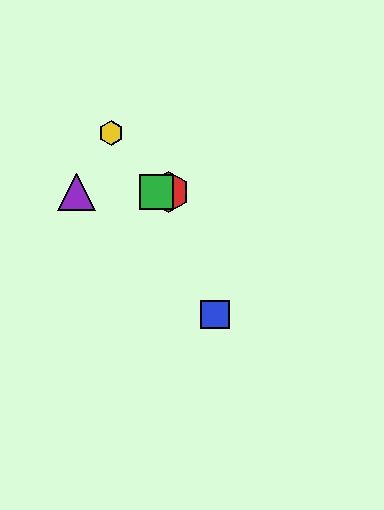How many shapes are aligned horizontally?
3 shapes (the red hexagon, the green square, the purple triangle) are aligned horizontally.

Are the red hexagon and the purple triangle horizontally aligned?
Yes, both are at y≈192.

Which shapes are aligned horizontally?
The red hexagon, the green square, the purple triangle are aligned horizontally.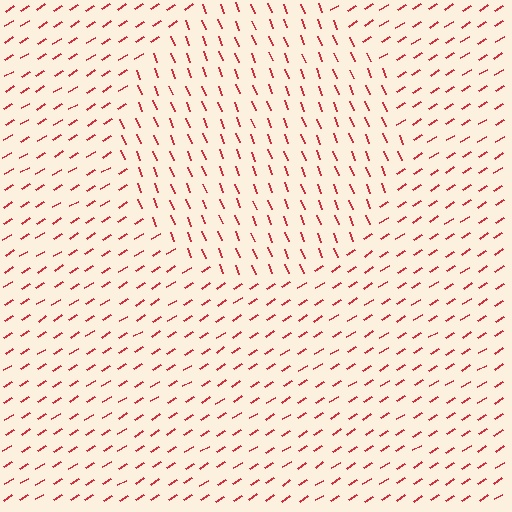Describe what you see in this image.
The image is filled with small red line segments. A circle region in the image has lines oriented differently from the surrounding lines, creating a visible texture boundary.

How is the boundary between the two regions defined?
The boundary is defined purely by a change in line orientation (approximately 79 degrees difference). All lines are the same color and thickness.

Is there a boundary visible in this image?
Yes, there is a texture boundary formed by a change in line orientation.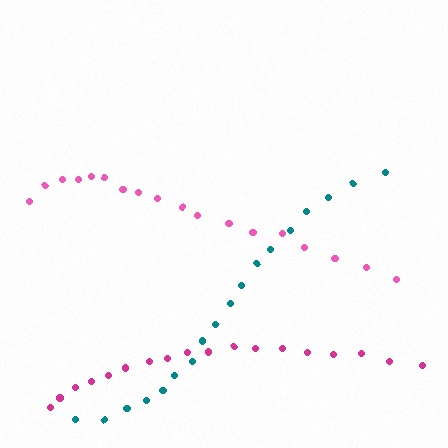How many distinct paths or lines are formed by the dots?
There are 3 distinct paths.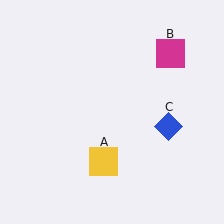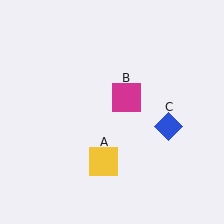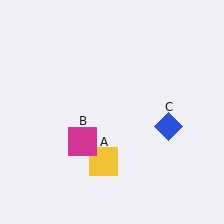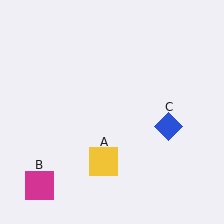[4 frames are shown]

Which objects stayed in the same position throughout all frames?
Yellow square (object A) and blue diamond (object C) remained stationary.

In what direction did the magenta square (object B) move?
The magenta square (object B) moved down and to the left.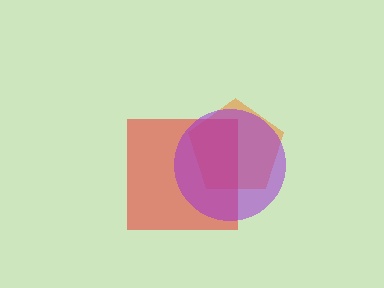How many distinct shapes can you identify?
There are 3 distinct shapes: an orange pentagon, a red square, a purple circle.